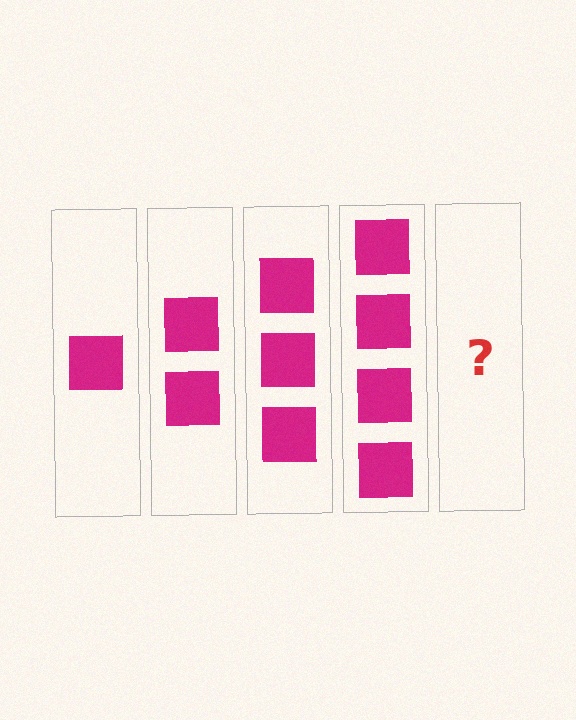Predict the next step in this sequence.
The next step is 5 squares.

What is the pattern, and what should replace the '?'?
The pattern is that each step adds one more square. The '?' should be 5 squares.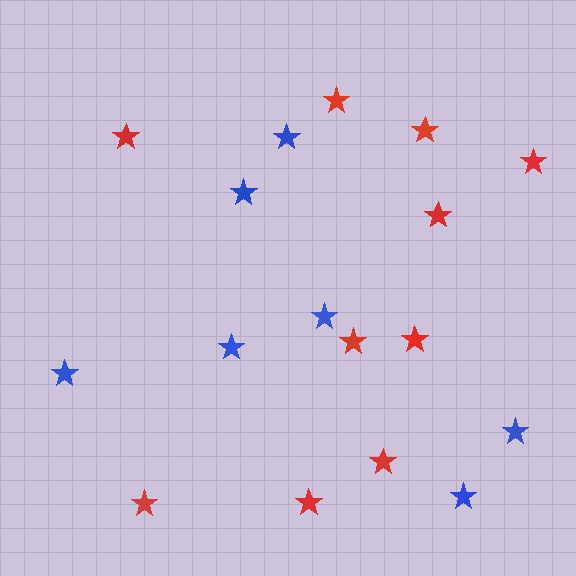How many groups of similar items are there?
There are 2 groups: one group of red stars (10) and one group of blue stars (7).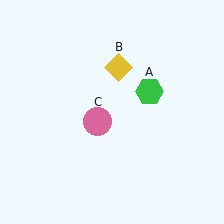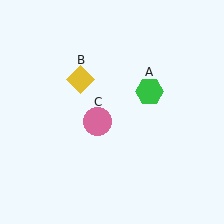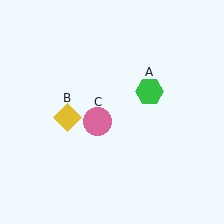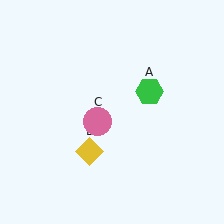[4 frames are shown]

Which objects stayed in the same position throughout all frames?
Green hexagon (object A) and pink circle (object C) remained stationary.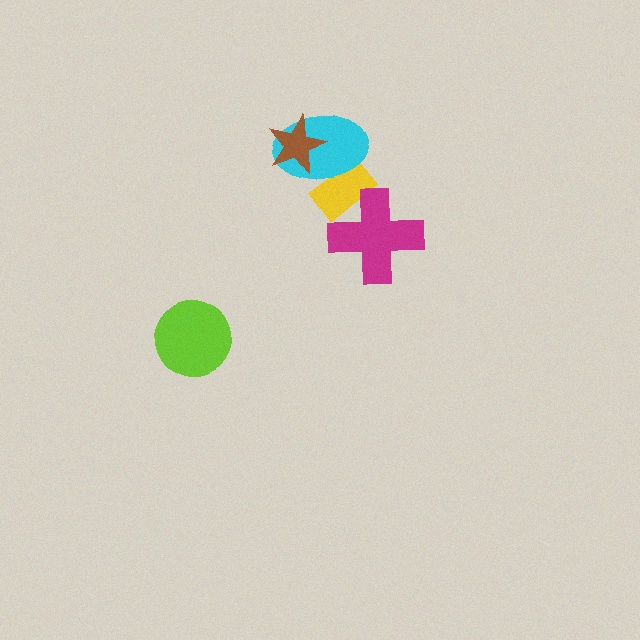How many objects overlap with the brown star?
1 object overlaps with the brown star.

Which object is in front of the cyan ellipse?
The brown star is in front of the cyan ellipse.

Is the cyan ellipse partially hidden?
Yes, it is partially covered by another shape.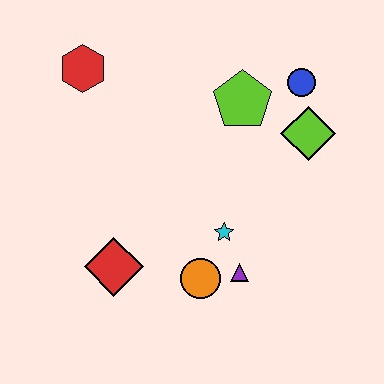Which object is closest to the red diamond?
The orange circle is closest to the red diamond.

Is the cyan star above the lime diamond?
No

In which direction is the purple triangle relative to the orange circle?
The purple triangle is to the right of the orange circle.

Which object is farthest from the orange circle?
The red hexagon is farthest from the orange circle.